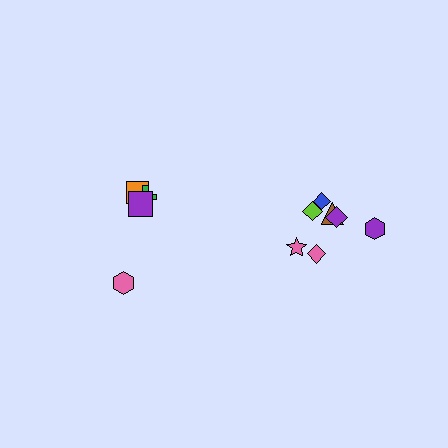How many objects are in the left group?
There are 4 objects.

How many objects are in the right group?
There are 7 objects.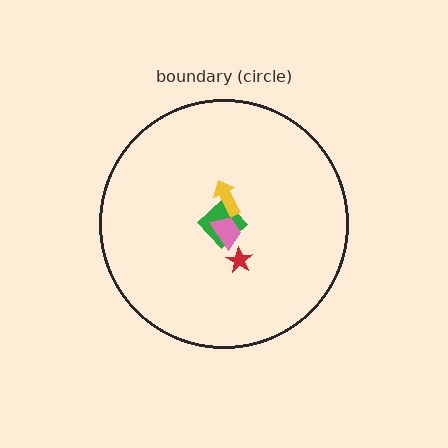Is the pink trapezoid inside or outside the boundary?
Inside.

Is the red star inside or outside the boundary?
Inside.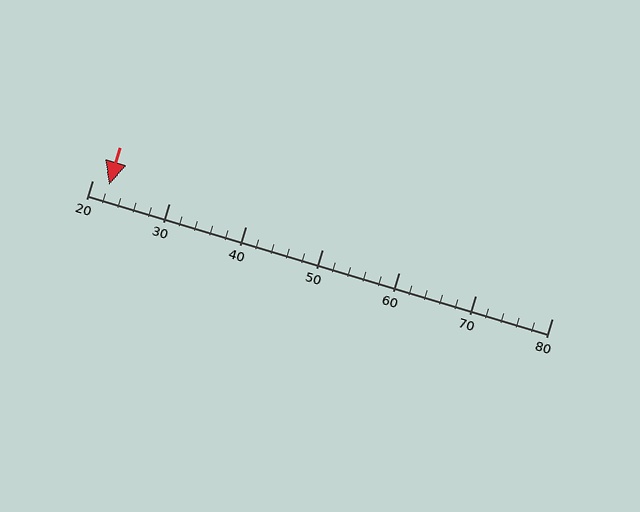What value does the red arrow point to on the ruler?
The red arrow points to approximately 22.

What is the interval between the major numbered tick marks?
The major tick marks are spaced 10 units apart.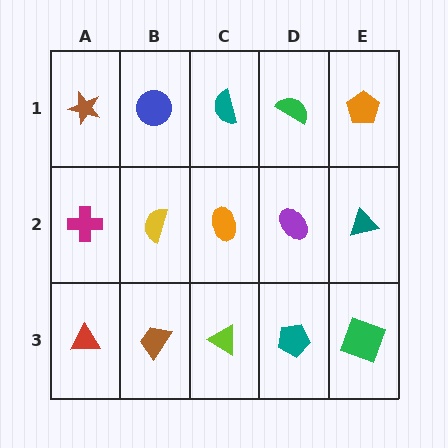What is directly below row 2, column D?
A teal pentagon.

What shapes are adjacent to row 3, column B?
A yellow semicircle (row 2, column B), a red triangle (row 3, column A), a lime triangle (row 3, column C).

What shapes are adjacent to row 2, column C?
A teal semicircle (row 1, column C), a lime triangle (row 3, column C), a yellow semicircle (row 2, column B), a purple ellipse (row 2, column D).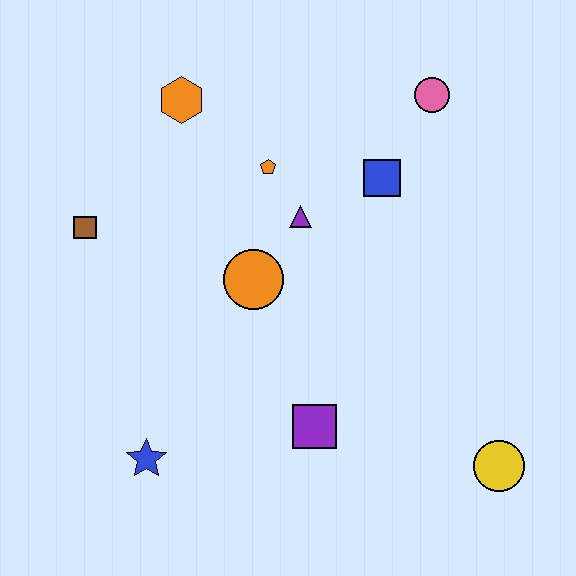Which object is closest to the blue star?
The purple square is closest to the blue star.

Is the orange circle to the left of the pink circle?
Yes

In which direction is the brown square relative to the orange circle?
The brown square is to the left of the orange circle.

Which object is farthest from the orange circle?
The yellow circle is farthest from the orange circle.